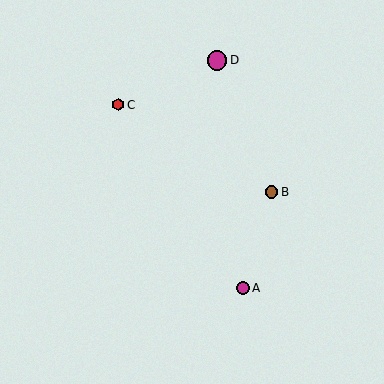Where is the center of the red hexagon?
The center of the red hexagon is at (118, 105).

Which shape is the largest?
The magenta circle (labeled D) is the largest.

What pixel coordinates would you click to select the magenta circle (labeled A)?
Click at (243, 288) to select the magenta circle A.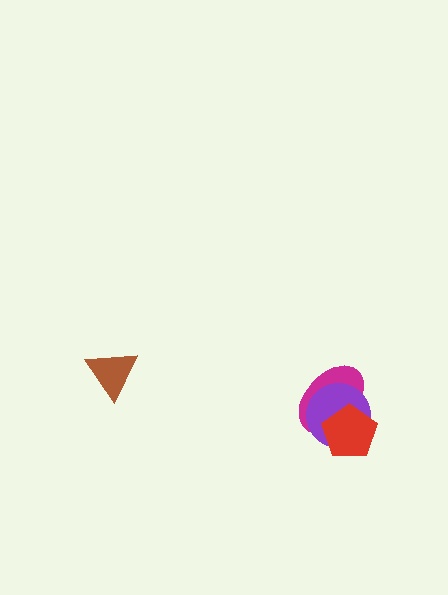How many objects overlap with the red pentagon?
2 objects overlap with the red pentagon.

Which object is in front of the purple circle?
The red pentagon is in front of the purple circle.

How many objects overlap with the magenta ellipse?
2 objects overlap with the magenta ellipse.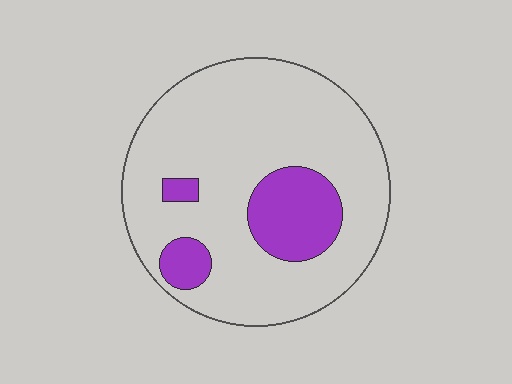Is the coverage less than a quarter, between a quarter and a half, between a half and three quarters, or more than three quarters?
Less than a quarter.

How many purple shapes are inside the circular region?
3.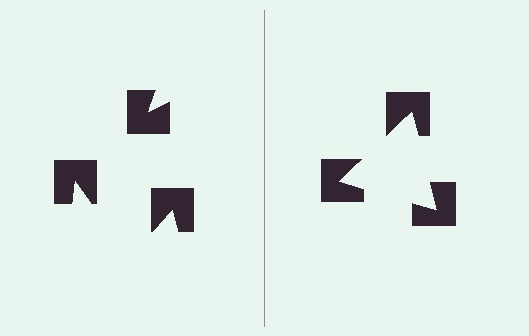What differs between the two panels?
The notched squares are positioned identically on both sides; only the wedge orientations differ. On the right they align to a triangle; on the left they are misaligned.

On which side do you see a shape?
An illusory triangle appears on the right side. On the left side the wedge cuts are rotated, so no coherent shape forms.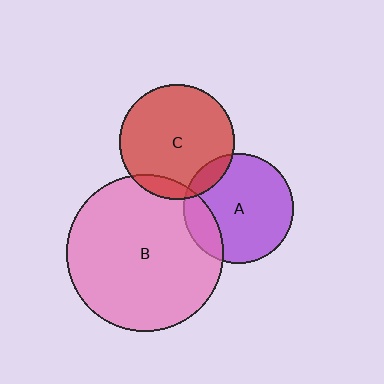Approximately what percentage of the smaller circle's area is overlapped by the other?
Approximately 10%.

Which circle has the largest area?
Circle B (pink).